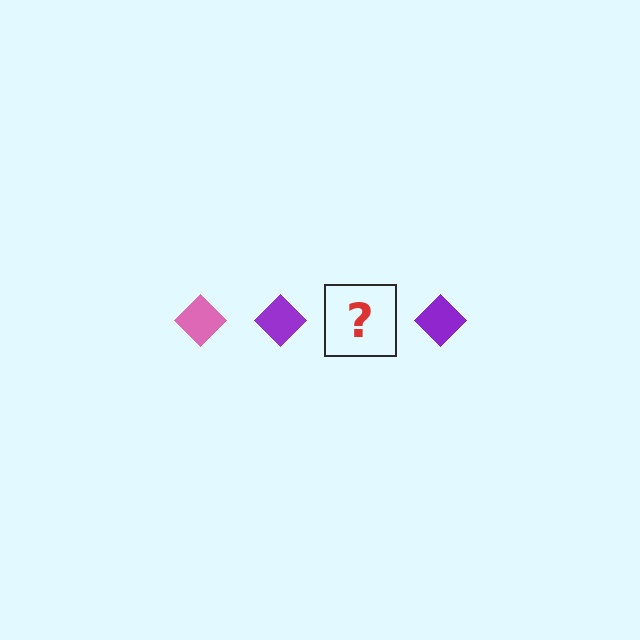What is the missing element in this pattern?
The missing element is a pink diamond.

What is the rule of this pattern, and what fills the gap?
The rule is that the pattern cycles through pink, purple diamonds. The gap should be filled with a pink diamond.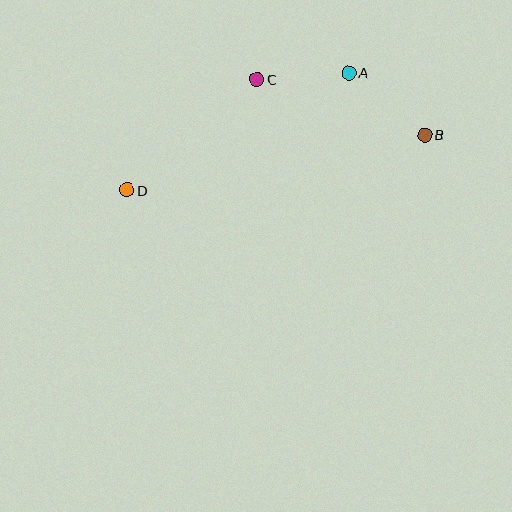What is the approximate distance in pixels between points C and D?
The distance between C and D is approximately 171 pixels.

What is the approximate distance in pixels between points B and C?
The distance between B and C is approximately 176 pixels.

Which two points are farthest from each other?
Points B and D are farthest from each other.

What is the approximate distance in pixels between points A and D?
The distance between A and D is approximately 251 pixels.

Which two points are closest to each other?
Points A and C are closest to each other.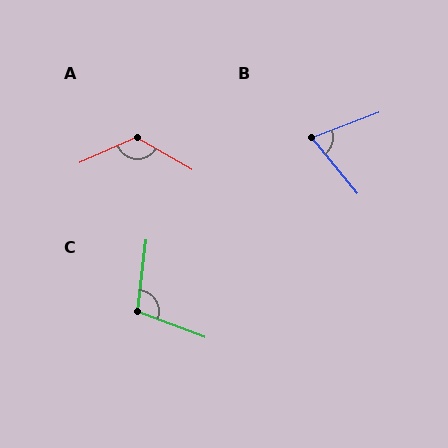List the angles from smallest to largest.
B (72°), C (104°), A (125°).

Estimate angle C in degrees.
Approximately 104 degrees.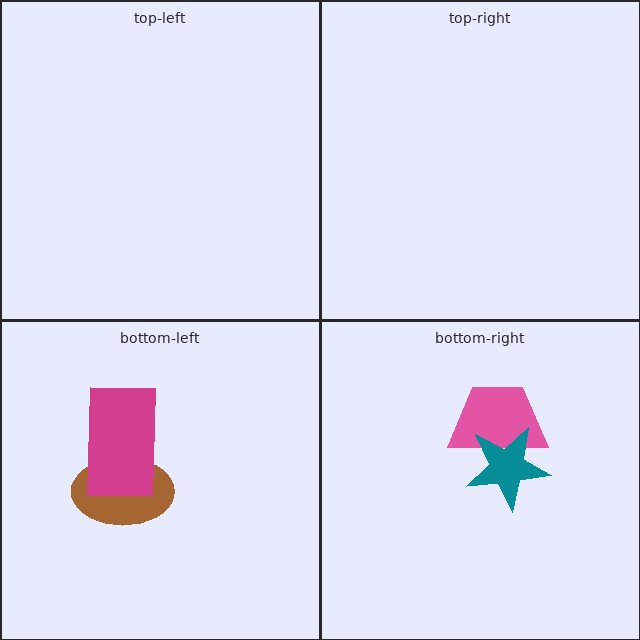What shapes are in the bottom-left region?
The brown ellipse, the magenta rectangle.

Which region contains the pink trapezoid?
The bottom-right region.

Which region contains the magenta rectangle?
The bottom-left region.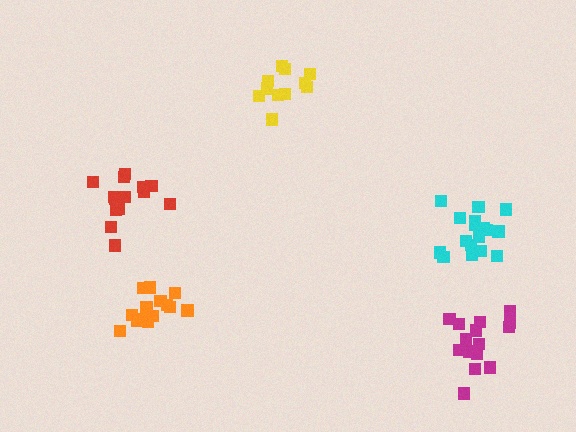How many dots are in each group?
Group 1: 14 dots, Group 2: 15 dots, Group 3: 17 dots, Group 4: 11 dots, Group 5: 15 dots (72 total).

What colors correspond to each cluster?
The clusters are colored: red, magenta, cyan, yellow, orange.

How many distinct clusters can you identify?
There are 5 distinct clusters.